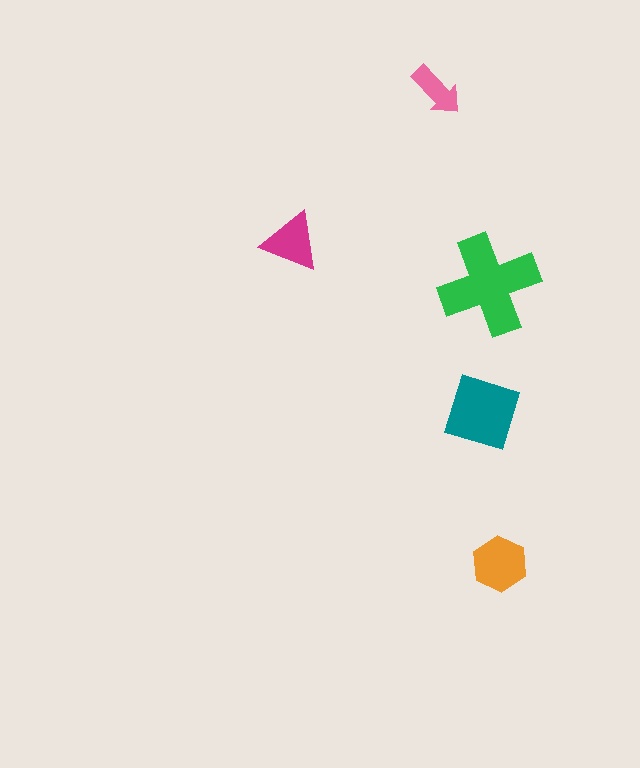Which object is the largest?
The green cross.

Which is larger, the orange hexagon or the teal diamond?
The teal diamond.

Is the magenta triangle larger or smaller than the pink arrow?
Larger.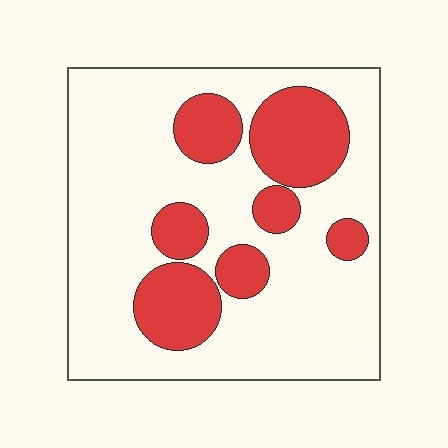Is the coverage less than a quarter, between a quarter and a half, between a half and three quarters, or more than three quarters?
Between a quarter and a half.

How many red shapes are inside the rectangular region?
7.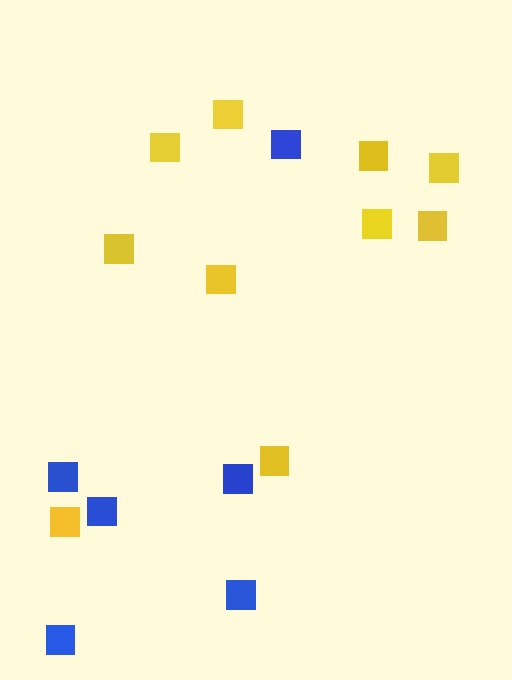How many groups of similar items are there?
There are 2 groups: one group of blue squares (6) and one group of yellow squares (10).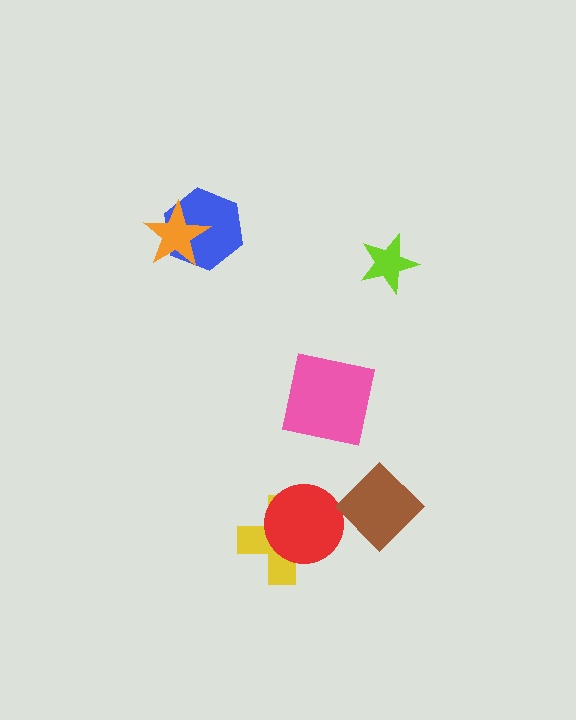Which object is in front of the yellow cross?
The red circle is in front of the yellow cross.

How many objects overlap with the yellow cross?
1 object overlaps with the yellow cross.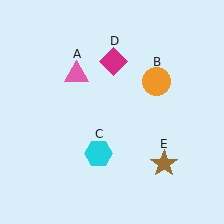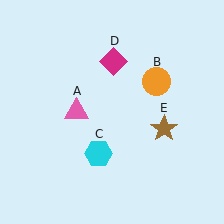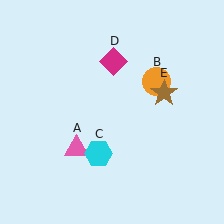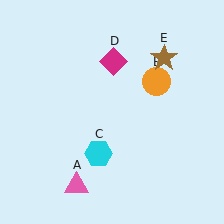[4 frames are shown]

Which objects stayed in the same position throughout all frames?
Orange circle (object B) and cyan hexagon (object C) and magenta diamond (object D) remained stationary.